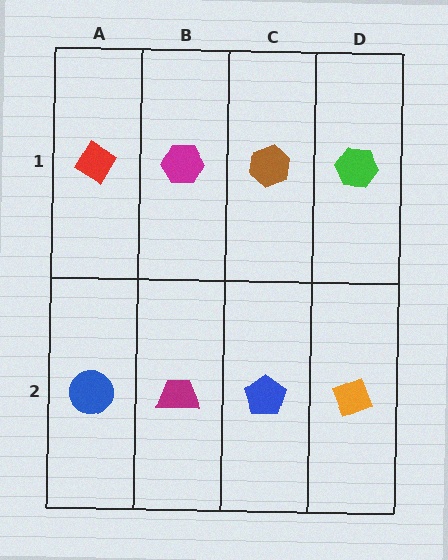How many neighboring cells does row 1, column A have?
2.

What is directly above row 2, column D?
A green hexagon.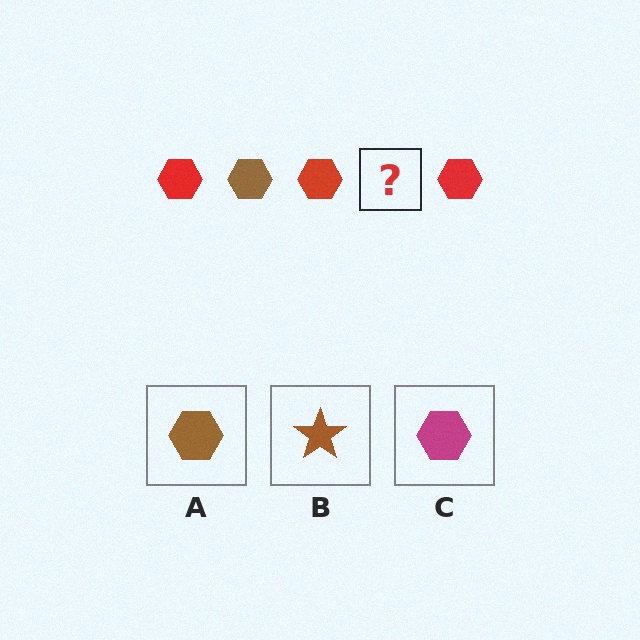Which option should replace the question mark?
Option A.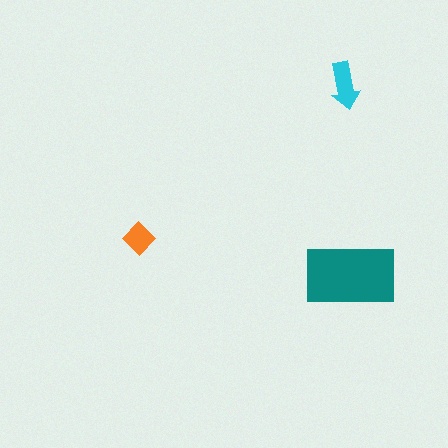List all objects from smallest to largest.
The orange diamond, the cyan arrow, the teal rectangle.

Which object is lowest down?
The teal rectangle is bottommost.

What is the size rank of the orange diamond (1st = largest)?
3rd.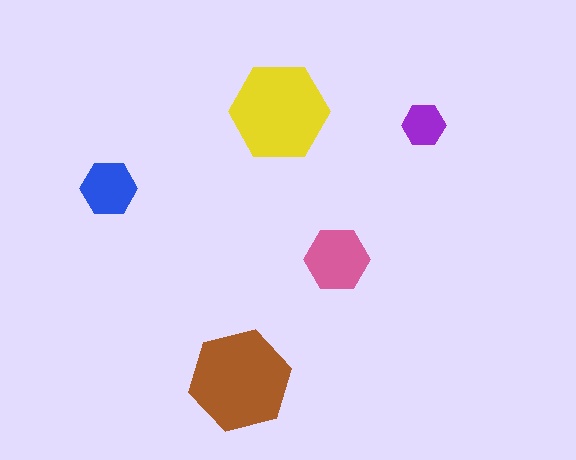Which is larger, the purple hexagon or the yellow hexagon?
The yellow one.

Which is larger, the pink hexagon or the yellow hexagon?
The yellow one.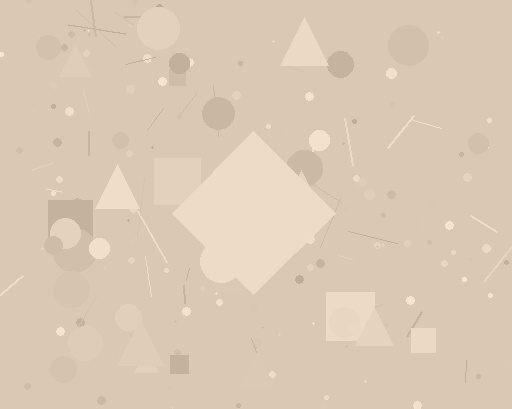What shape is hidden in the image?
A diamond is hidden in the image.